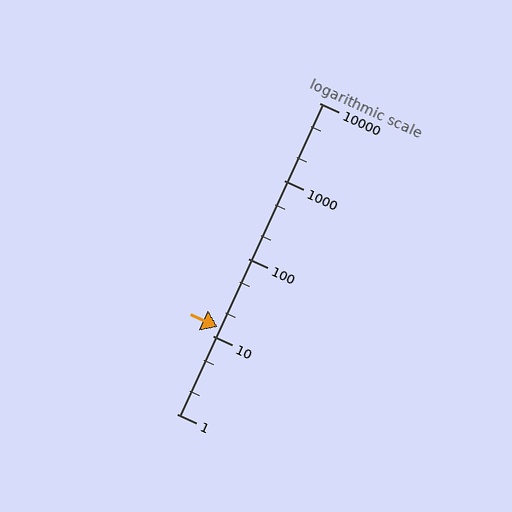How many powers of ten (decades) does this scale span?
The scale spans 4 decades, from 1 to 10000.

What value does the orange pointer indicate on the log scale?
The pointer indicates approximately 13.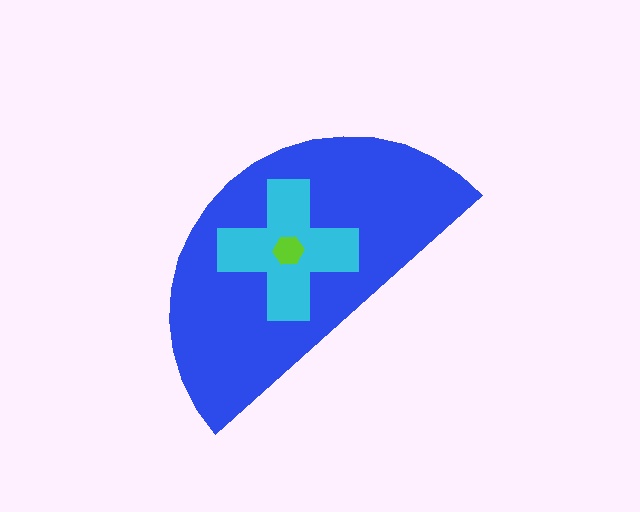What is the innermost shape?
The lime hexagon.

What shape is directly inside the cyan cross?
The lime hexagon.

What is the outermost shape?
The blue semicircle.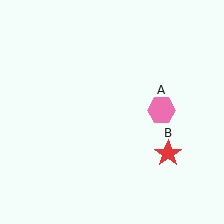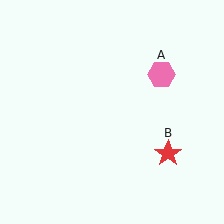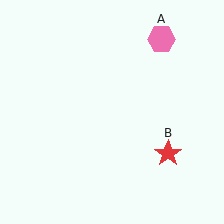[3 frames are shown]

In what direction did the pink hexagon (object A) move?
The pink hexagon (object A) moved up.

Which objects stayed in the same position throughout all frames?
Red star (object B) remained stationary.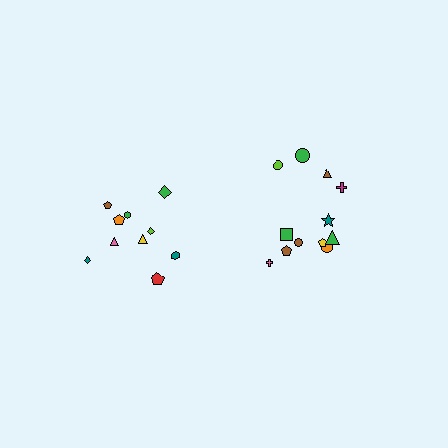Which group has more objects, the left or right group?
The right group.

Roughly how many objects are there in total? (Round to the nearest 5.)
Roughly 20 objects in total.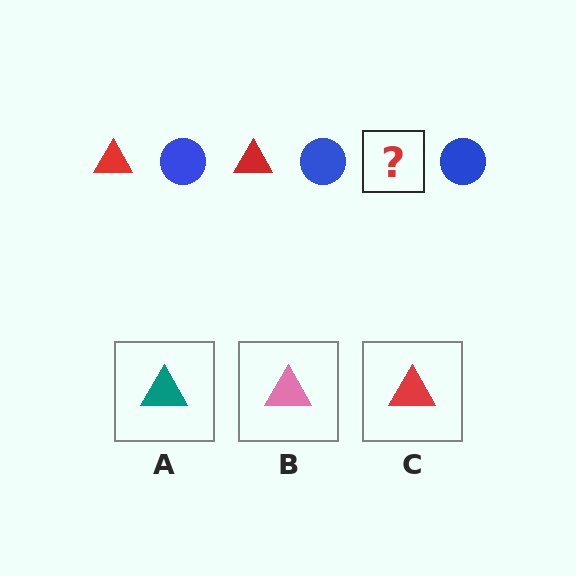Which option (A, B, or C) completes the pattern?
C.